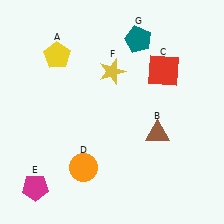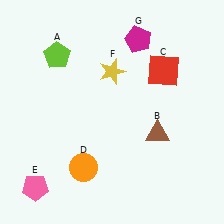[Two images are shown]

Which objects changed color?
A changed from yellow to lime. E changed from magenta to pink. G changed from teal to magenta.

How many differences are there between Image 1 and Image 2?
There are 3 differences between the two images.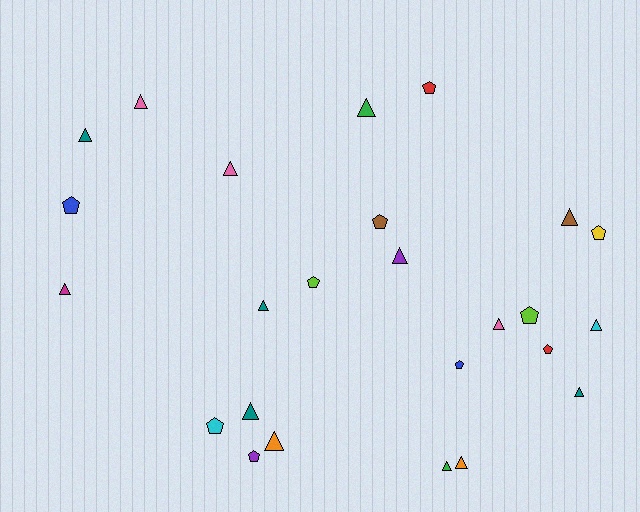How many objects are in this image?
There are 25 objects.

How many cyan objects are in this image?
There are 2 cyan objects.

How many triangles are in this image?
There are 15 triangles.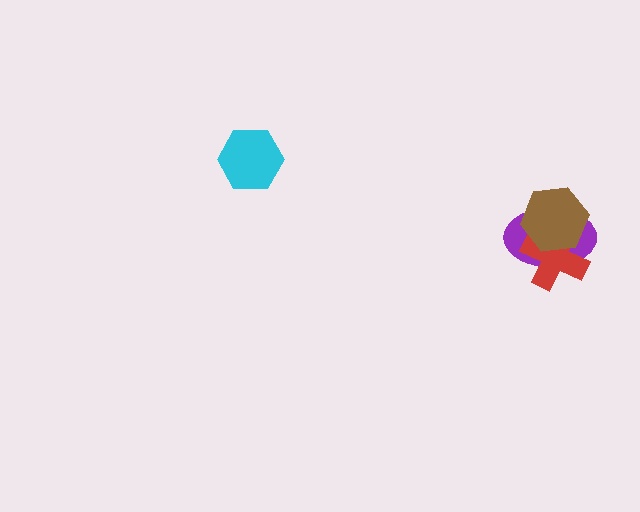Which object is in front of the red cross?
The brown hexagon is in front of the red cross.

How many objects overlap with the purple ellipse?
2 objects overlap with the purple ellipse.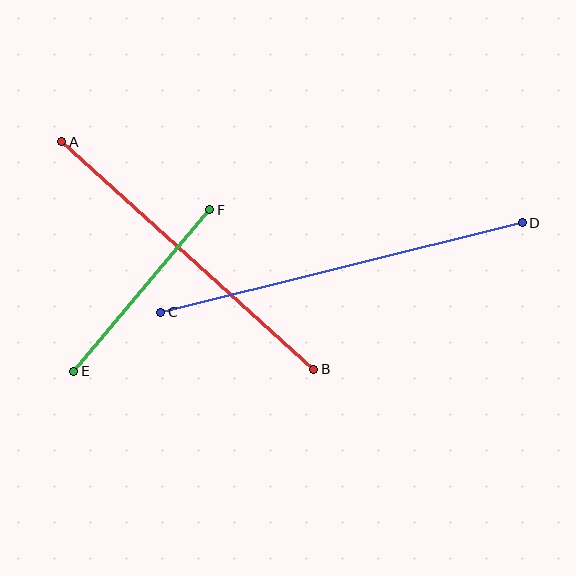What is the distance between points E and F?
The distance is approximately 211 pixels.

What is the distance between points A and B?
The distance is approximately 339 pixels.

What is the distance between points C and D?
The distance is approximately 372 pixels.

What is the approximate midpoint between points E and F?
The midpoint is at approximately (142, 291) pixels.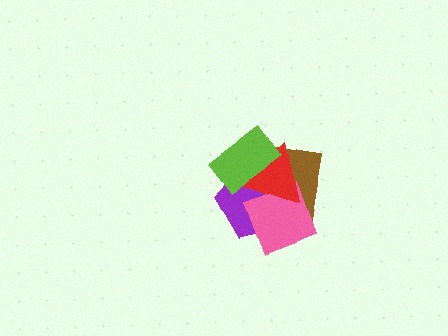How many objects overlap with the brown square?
4 objects overlap with the brown square.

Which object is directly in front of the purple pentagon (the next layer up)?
The pink square is directly in front of the purple pentagon.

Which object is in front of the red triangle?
The lime rectangle is in front of the red triangle.